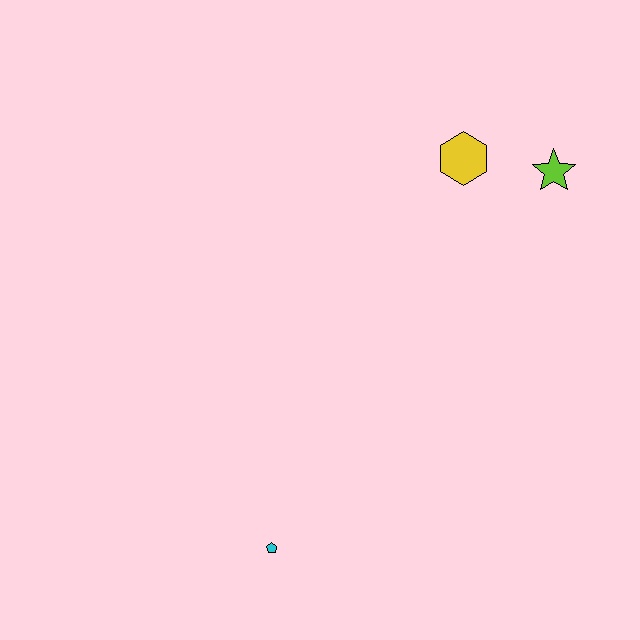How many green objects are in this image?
There are no green objects.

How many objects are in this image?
There are 3 objects.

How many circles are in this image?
There are no circles.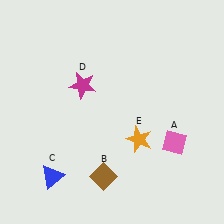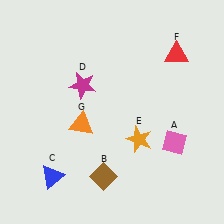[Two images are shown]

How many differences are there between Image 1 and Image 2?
There are 2 differences between the two images.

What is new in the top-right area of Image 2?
A red triangle (F) was added in the top-right area of Image 2.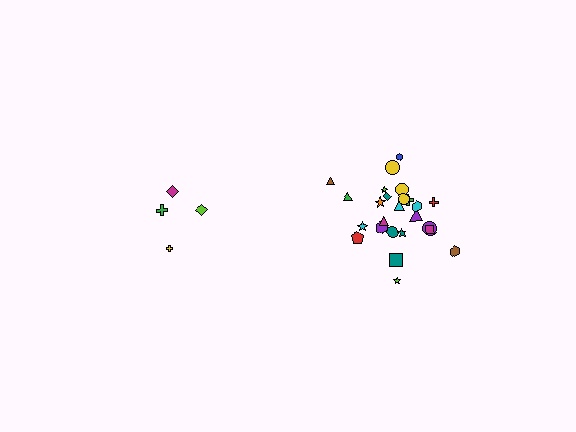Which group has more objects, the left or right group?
The right group.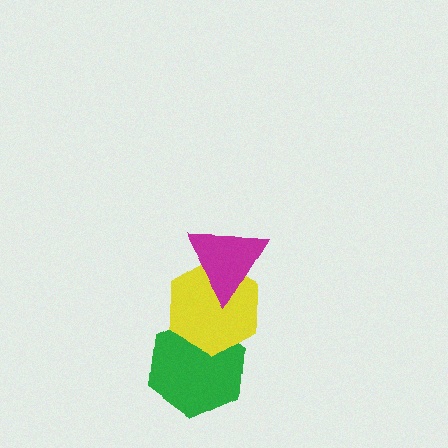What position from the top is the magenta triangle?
The magenta triangle is 1st from the top.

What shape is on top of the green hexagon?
The yellow hexagon is on top of the green hexagon.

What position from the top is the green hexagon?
The green hexagon is 3rd from the top.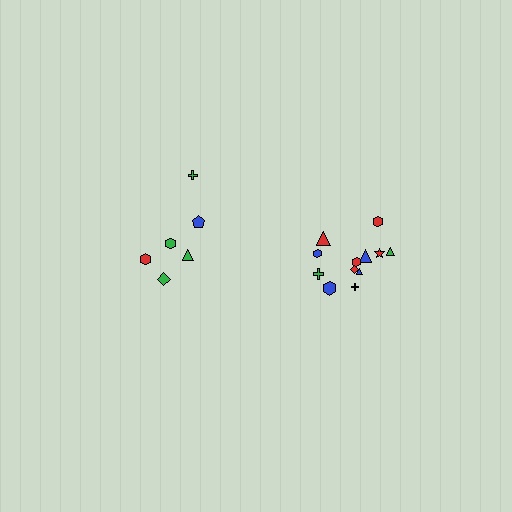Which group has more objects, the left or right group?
The right group.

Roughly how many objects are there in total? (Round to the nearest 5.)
Roughly 20 objects in total.